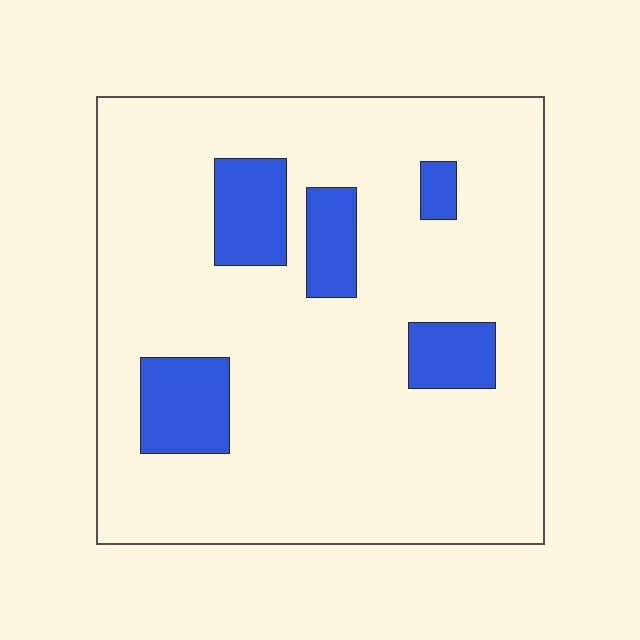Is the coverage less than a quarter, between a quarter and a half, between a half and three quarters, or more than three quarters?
Less than a quarter.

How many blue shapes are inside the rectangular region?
5.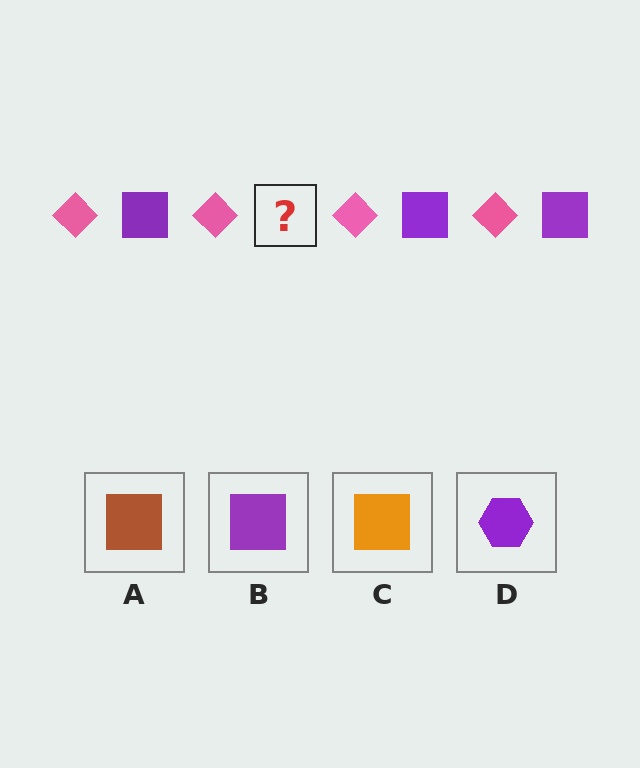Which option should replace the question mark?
Option B.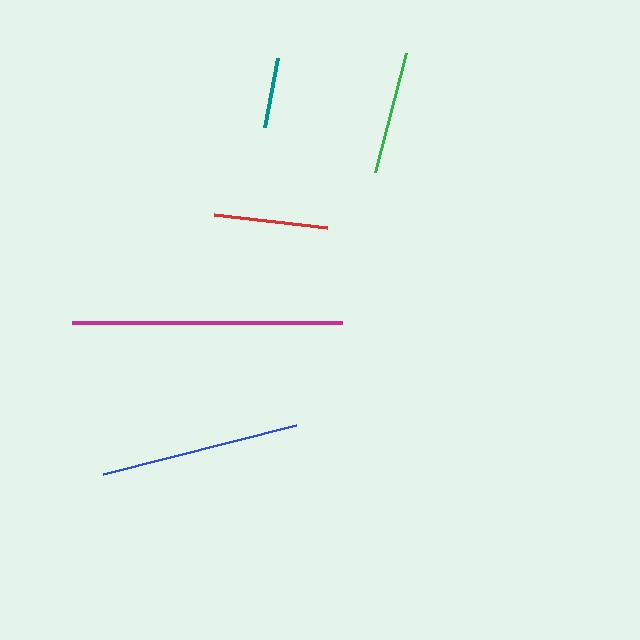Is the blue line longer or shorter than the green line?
The blue line is longer than the green line.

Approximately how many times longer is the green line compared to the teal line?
The green line is approximately 1.7 times the length of the teal line.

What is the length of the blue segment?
The blue segment is approximately 199 pixels long.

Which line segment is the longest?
The magenta line is the longest at approximately 270 pixels.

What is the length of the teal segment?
The teal segment is approximately 70 pixels long.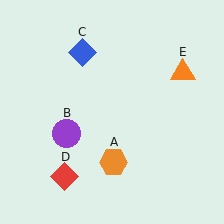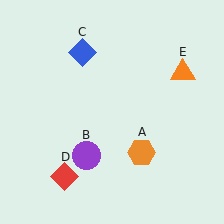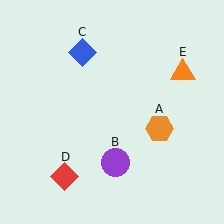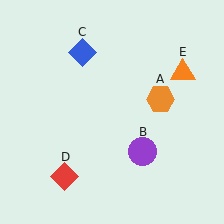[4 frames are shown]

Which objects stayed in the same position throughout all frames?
Blue diamond (object C) and red diamond (object D) and orange triangle (object E) remained stationary.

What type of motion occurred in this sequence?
The orange hexagon (object A), purple circle (object B) rotated counterclockwise around the center of the scene.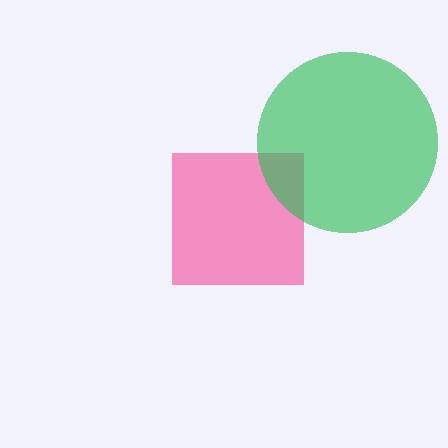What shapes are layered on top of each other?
The layered shapes are: a pink square, a green circle.